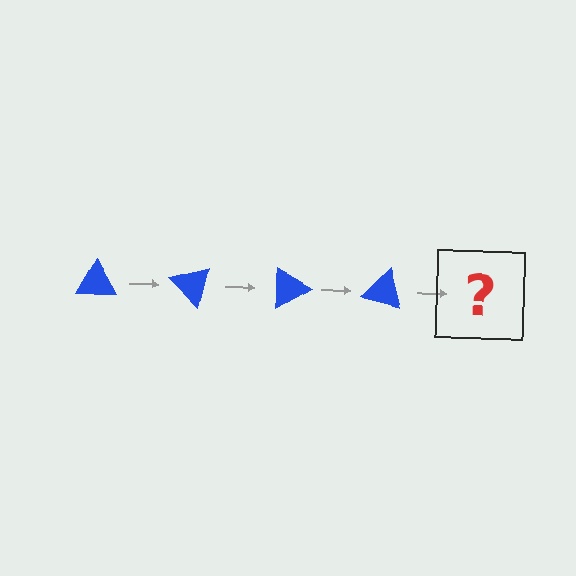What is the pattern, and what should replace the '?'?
The pattern is that the triangle rotates 45 degrees each step. The '?' should be a blue triangle rotated 180 degrees.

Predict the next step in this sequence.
The next step is a blue triangle rotated 180 degrees.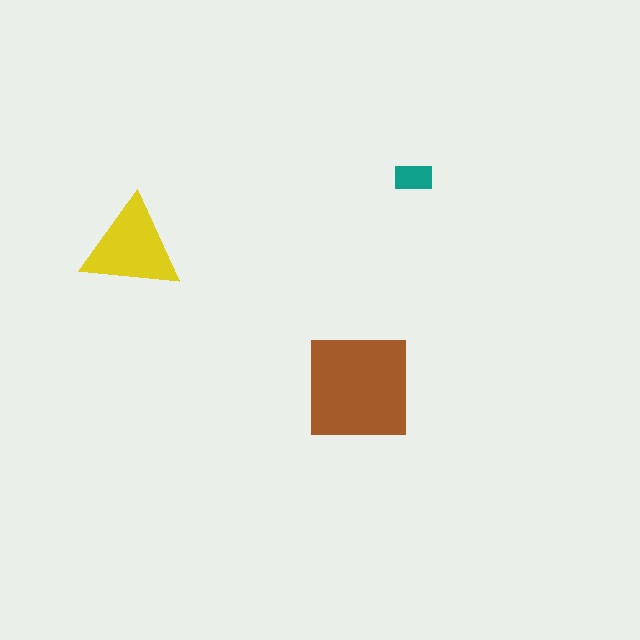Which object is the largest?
The brown square.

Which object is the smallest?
The teal rectangle.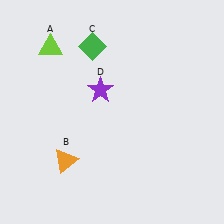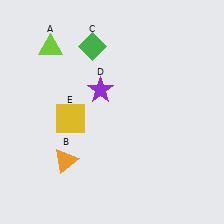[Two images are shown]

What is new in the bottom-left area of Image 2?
A yellow square (E) was added in the bottom-left area of Image 2.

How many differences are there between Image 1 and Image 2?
There is 1 difference between the two images.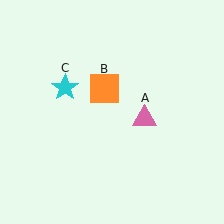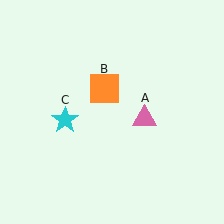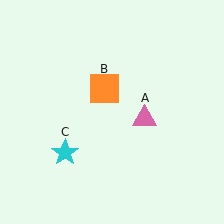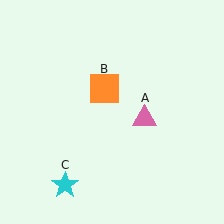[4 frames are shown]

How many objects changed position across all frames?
1 object changed position: cyan star (object C).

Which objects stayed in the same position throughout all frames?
Pink triangle (object A) and orange square (object B) remained stationary.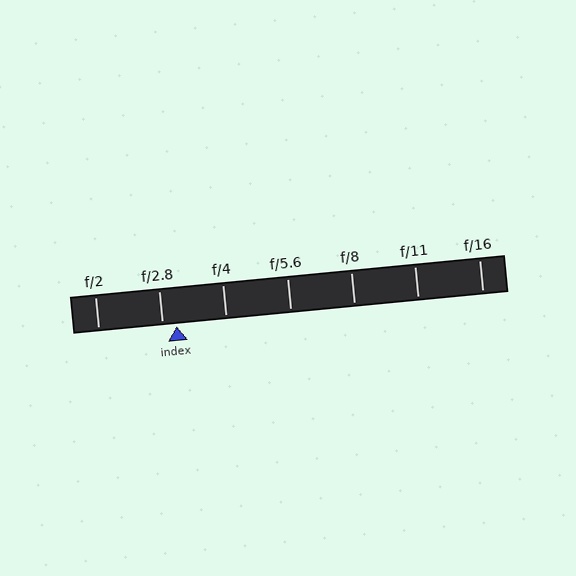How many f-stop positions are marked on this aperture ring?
There are 7 f-stop positions marked.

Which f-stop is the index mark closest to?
The index mark is closest to f/2.8.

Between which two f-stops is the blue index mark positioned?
The index mark is between f/2.8 and f/4.